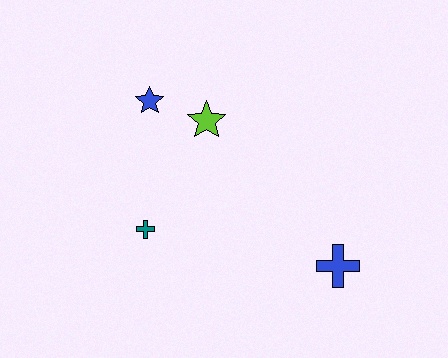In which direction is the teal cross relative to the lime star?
The teal cross is below the lime star.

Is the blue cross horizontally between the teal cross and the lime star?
No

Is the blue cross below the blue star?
Yes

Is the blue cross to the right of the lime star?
Yes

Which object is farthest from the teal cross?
The blue cross is farthest from the teal cross.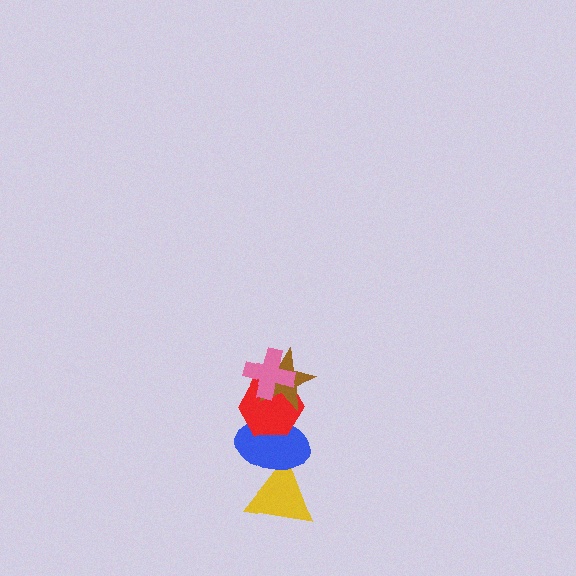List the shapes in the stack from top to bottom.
From top to bottom: the pink cross, the brown star, the red hexagon, the blue ellipse, the yellow triangle.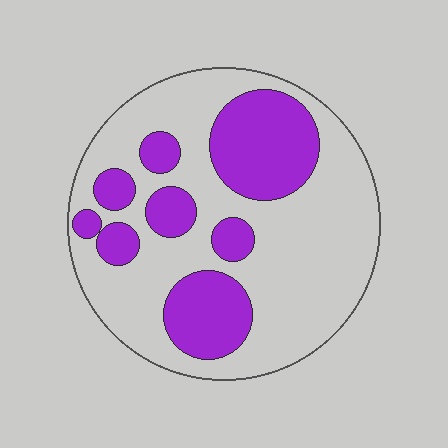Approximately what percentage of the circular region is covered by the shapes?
Approximately 30%.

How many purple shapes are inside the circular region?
8.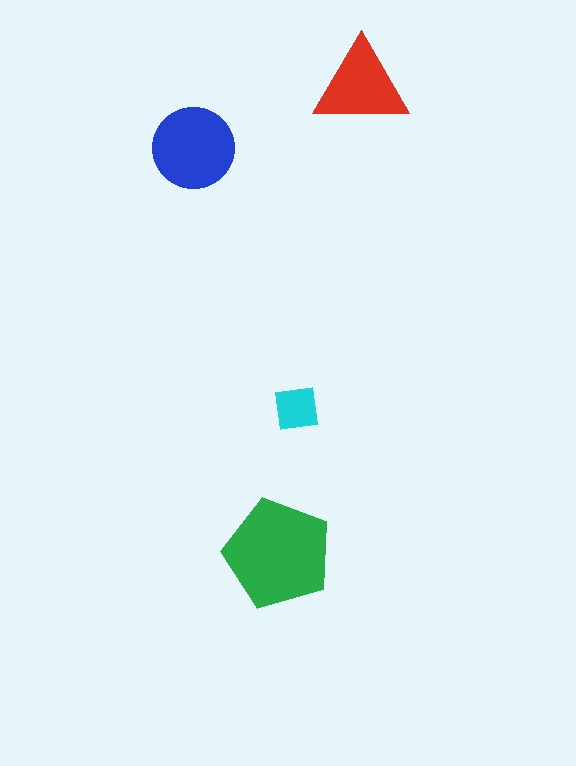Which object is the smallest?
The cyan square.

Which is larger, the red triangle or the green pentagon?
The green pentagon.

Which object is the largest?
The green pentagon.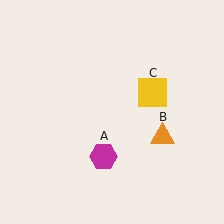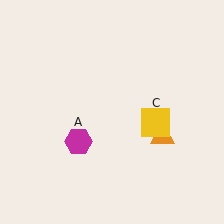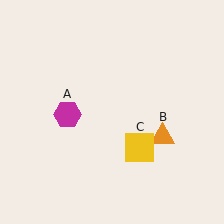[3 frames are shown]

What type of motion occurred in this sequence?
The magenta hexagon (object A), yellow square (object C) rotated clockwise around the center of the scene.